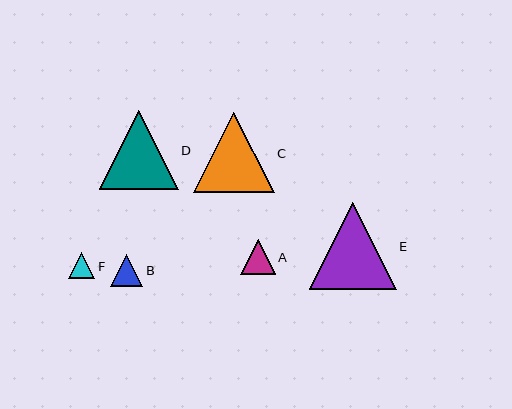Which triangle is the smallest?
Triangle F is the smallest with a size of approximately 26 pixels.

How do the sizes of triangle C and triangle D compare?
Triangle C and triangle D are approximately the same size.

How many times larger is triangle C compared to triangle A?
Triangle C is approximately 2.3 times the size of triangle A.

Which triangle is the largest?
Triangle E is the largest with a size of approximately 87 pixels.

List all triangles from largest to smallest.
From largest to smallest: E, C, D, A, B, F.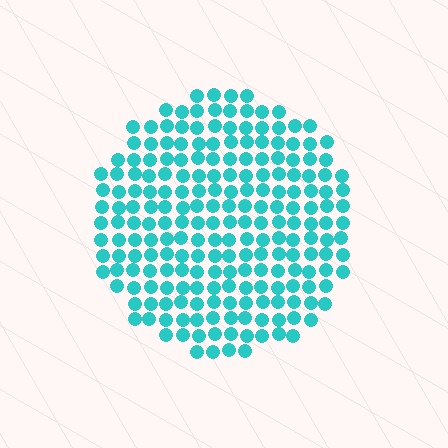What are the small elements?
The small elements are circles.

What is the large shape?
The large shape is a circle.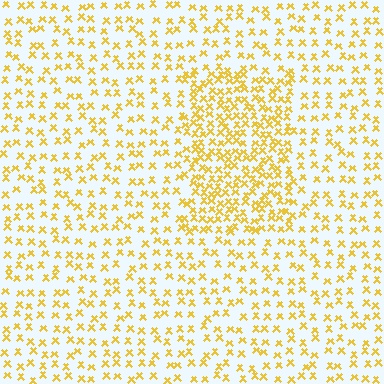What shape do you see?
I see a rectangle.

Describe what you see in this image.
The image contains small yellow elements arranged at two different densities. A rectangle-shaped region is visible where the elements are more densely packed than the surrounding area.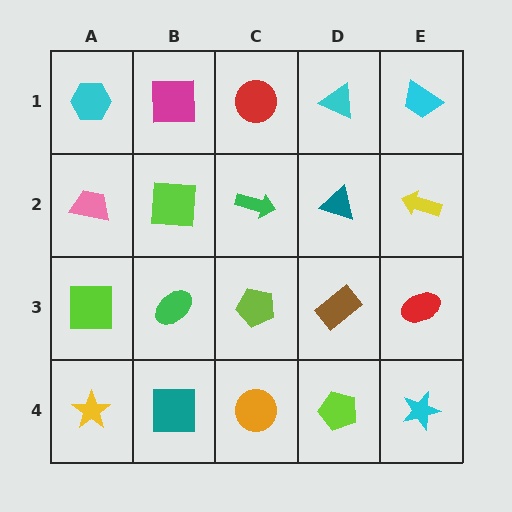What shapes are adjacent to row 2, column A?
A cyan hexagon (row 1, column A), a lime square (row 3, column A), a lime square (row 2, column B).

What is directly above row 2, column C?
A red circle.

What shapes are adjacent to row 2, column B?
A magenta square (row 1, column B), a green ellipse (row 3, column B), a pink trapezoid (row 2, column A), a green arrow (row 2, column C).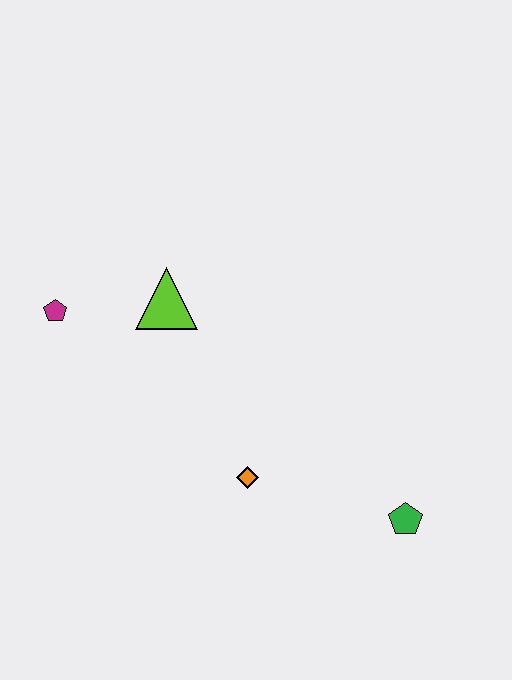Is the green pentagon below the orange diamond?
Yes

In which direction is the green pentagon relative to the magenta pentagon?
The green pentagon is to the right of the magenta pentagon.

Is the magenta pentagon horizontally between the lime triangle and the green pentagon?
No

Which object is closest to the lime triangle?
The magenta pentagon is closest to the lime triangle.